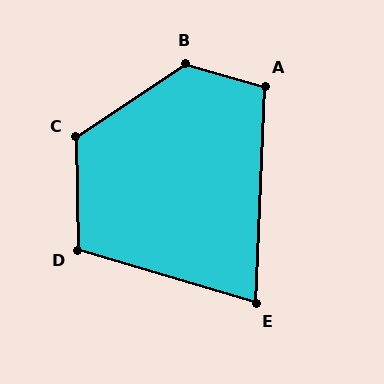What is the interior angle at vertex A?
Approximately 104 degrees (obtuse).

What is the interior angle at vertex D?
Approximately 107 degrees (obtuse).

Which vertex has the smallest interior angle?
E, at approximately 76 degrees.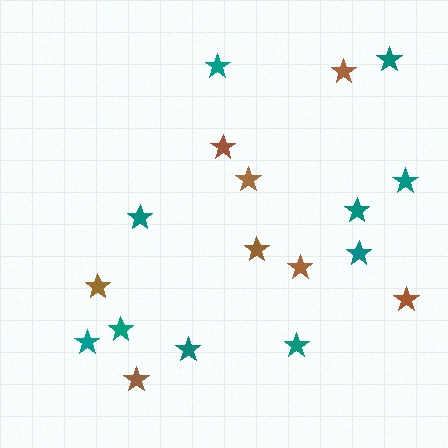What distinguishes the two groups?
There are 2 groups: one group of teal stars (10) and one group of brown stars (8).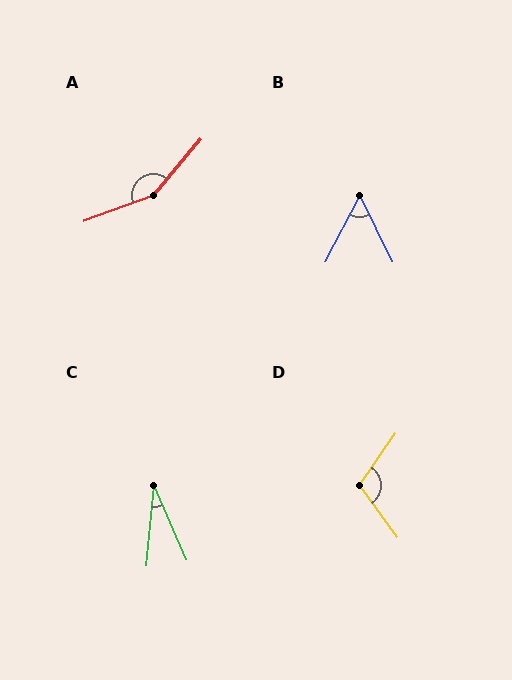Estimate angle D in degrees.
Approximately 110 degrees.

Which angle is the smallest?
C, at approximately 29 degrees.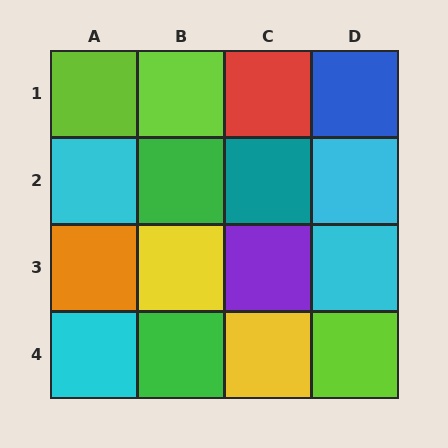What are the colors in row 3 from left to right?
Orange, yellow, purple, cyan.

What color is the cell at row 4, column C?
Yellow.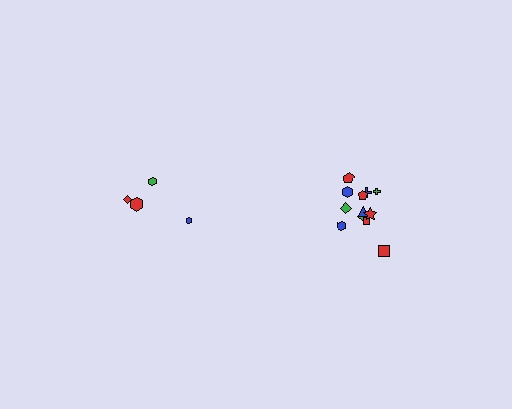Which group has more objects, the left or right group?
The right group.